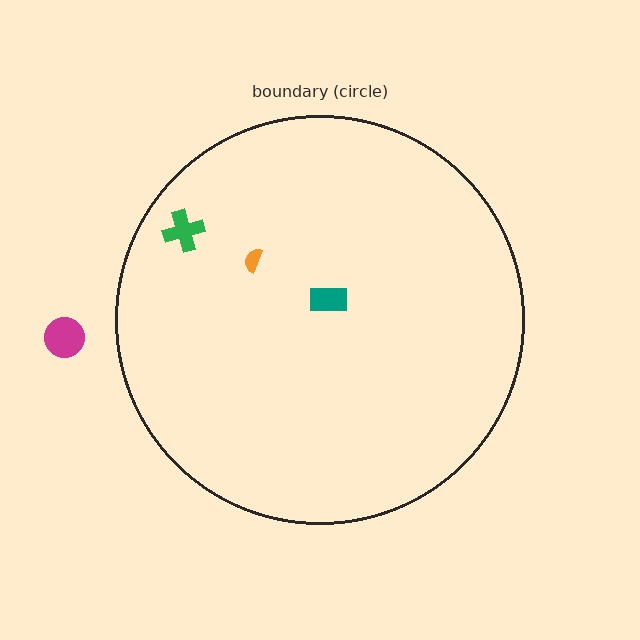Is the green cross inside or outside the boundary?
Inside.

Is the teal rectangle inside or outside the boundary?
Inside.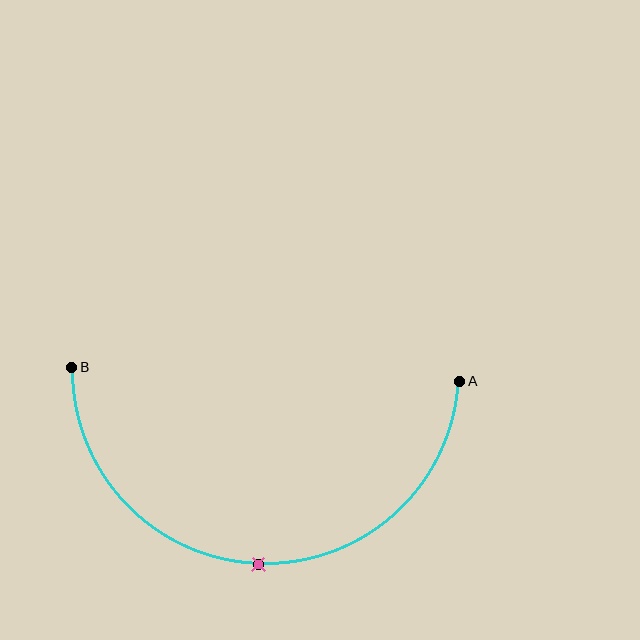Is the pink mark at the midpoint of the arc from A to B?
Yes. The pink mark lies on the arc at equal arc-length from both A and B — it is the arc midpoint.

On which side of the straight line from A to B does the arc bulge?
The arc bulges below the straight line connecting A and B.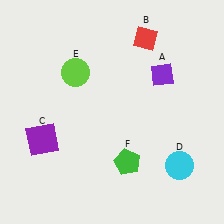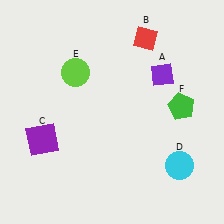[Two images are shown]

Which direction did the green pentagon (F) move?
The green pentagon (F) moved up.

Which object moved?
The green pentagon (F) moved up.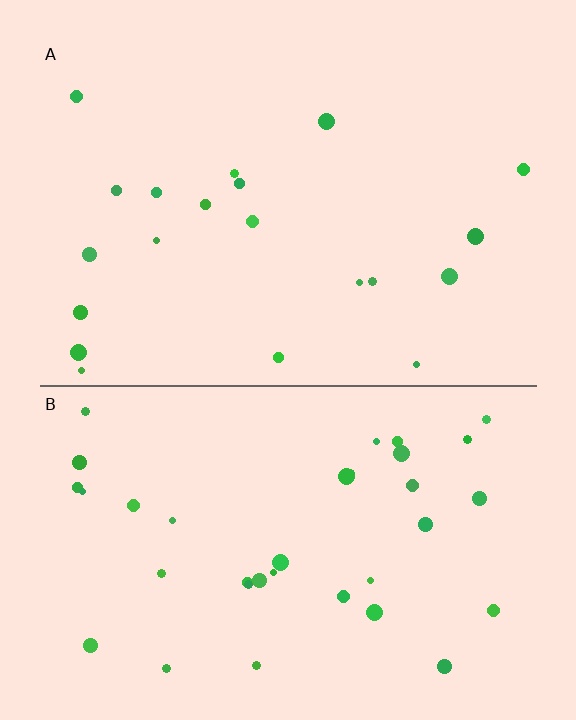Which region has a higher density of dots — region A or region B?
B (the bottom).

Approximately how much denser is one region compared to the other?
Approximately 1.8× — region B over region A.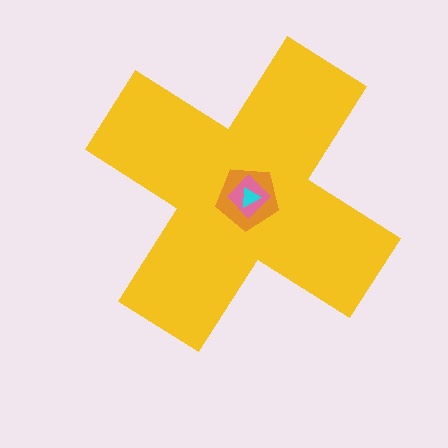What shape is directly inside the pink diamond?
The cyan triangle.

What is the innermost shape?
The cyan triangle.